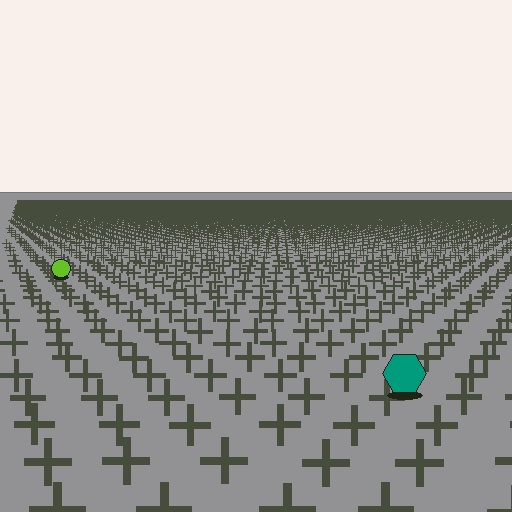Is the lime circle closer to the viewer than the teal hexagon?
No. The teal hexagon is closer — you can tell from the texture gradient: the ground texture is coarser near it.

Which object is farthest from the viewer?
The lime circle is farthest from the viewer. It appears smaller and the ground texture around it is denser.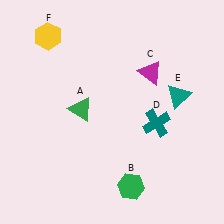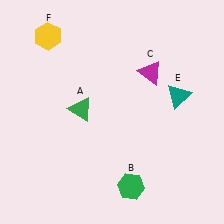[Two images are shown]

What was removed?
The teal cross (D) was removed in Image 2.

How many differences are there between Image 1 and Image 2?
There is 1 difference between the two images.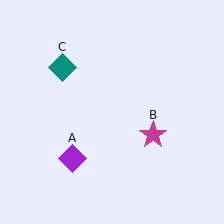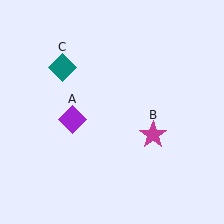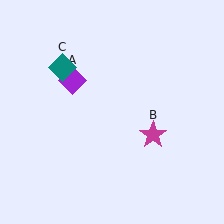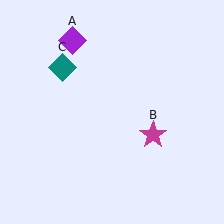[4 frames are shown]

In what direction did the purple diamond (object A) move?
The purple diamond (object A) moved up.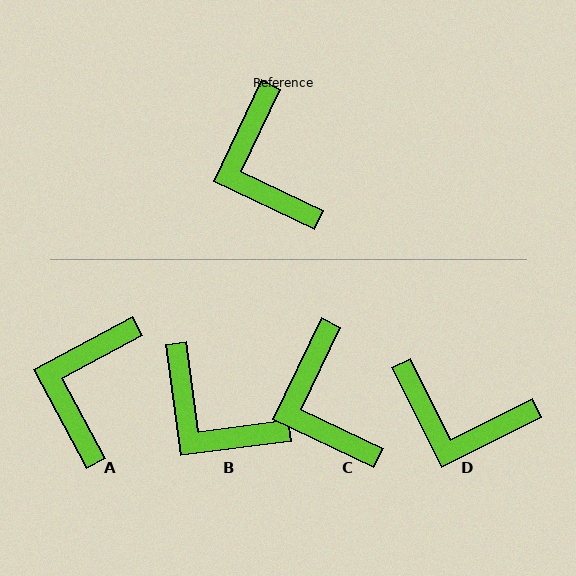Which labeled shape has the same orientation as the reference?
C.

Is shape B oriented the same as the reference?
No, it is off by about 33 degrees.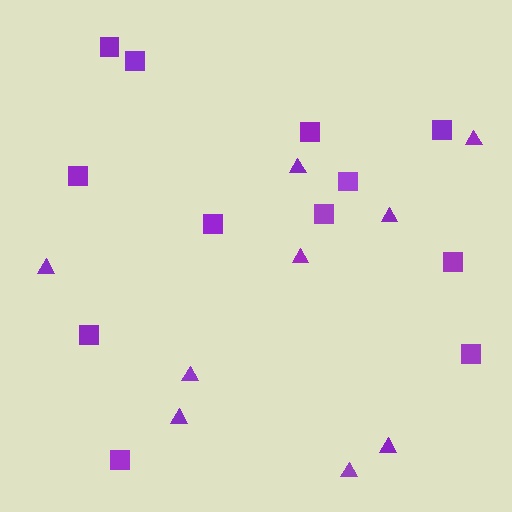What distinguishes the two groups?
There are 2 groups: one group of squares (12) and one group of triangles (9).